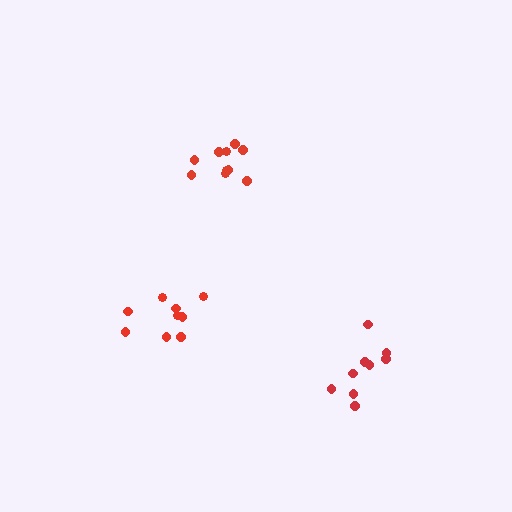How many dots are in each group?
Group 1: 10 dots, Group 2: 9 dots, Group 3: 9 dots (28 total).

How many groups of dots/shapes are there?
There are 3 groups.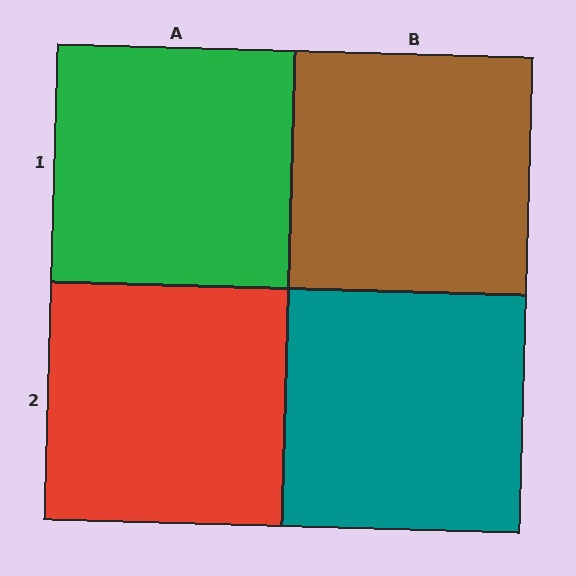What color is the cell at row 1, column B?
Brown.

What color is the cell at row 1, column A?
Green.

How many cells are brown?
1 cell is brown.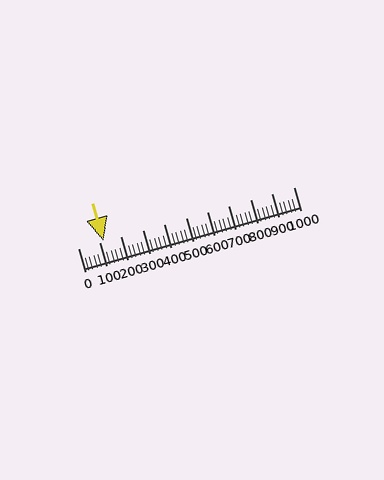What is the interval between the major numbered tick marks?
The major tick marks are spaced 100 units apart.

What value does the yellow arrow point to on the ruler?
The yellow arrow points to approximately 120.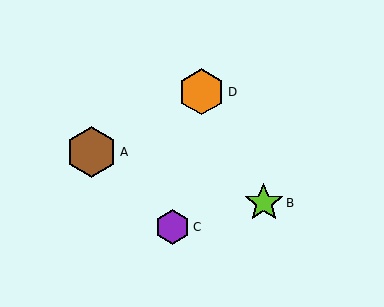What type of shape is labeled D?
Shape D is an orange hexagon.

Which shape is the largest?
The brown hexagon (labeled A) is the largest.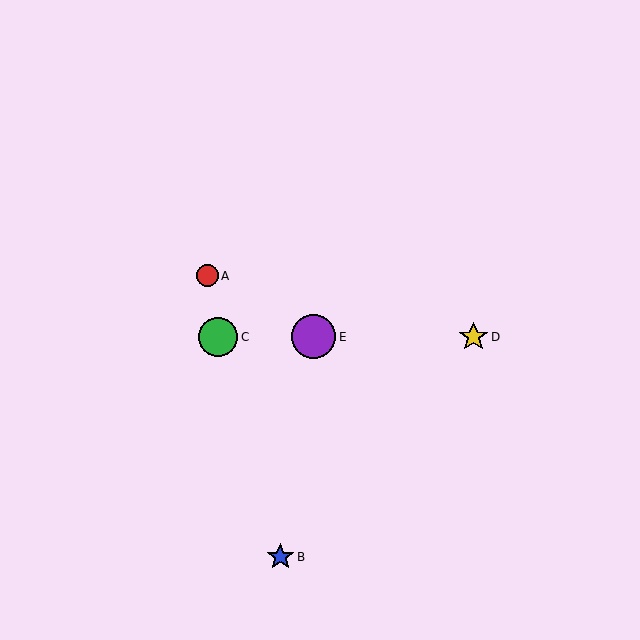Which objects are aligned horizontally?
Objects C, D, E are aligned horizontally.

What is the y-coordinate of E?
Object E is at y≈337.